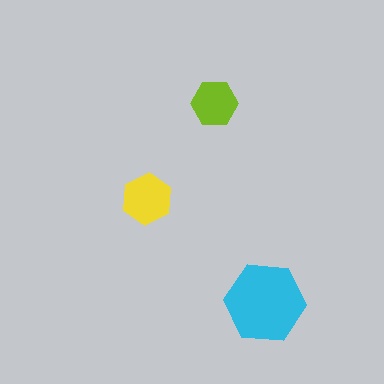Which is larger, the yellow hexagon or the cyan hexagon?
The cyan one.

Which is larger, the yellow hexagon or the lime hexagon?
The yellow one.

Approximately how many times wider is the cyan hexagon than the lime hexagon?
About 1.5 times wider.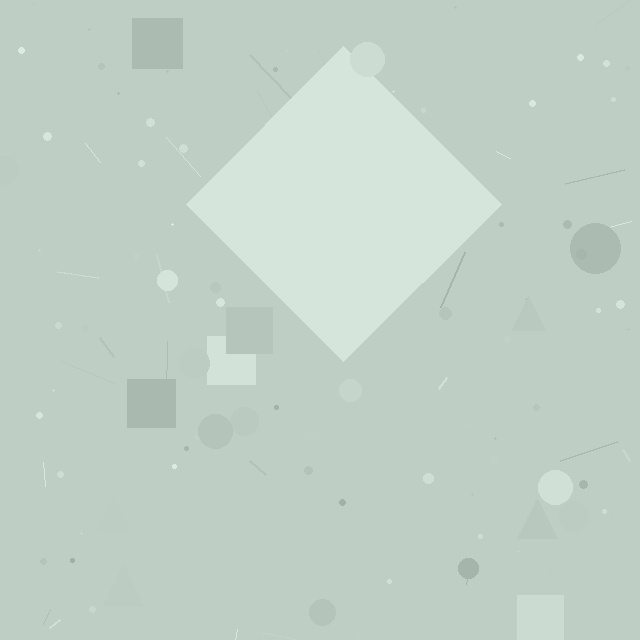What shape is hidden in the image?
A diamond is hidden in the image.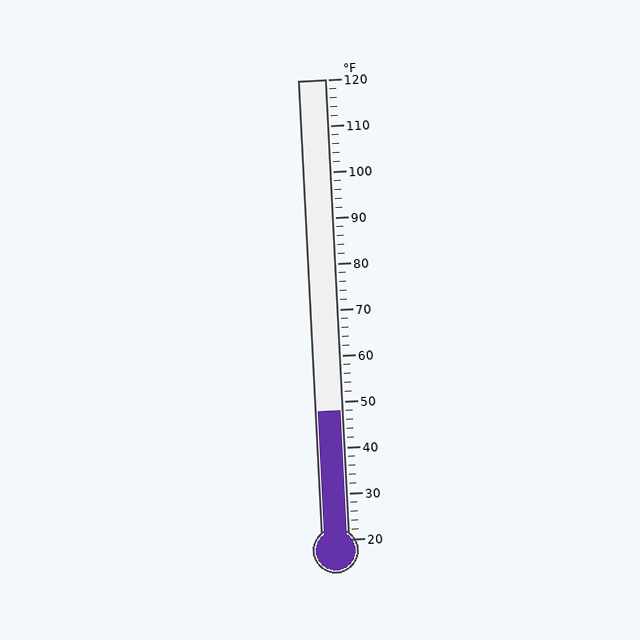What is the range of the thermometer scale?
The thermometer scale ranges from 20°F to 120°F.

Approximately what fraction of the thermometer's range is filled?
The thermometer is filled to approximately 30% of its range.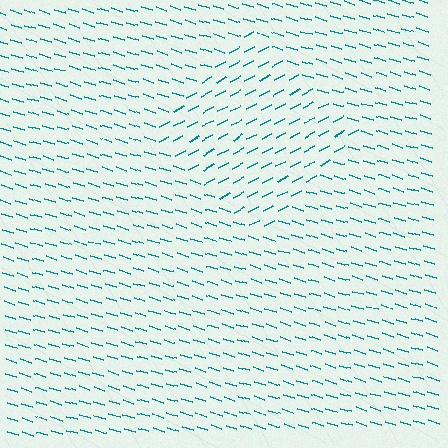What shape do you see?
I see a diamond.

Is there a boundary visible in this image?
Yes, there is a texture boundary formed by a change in line orientation.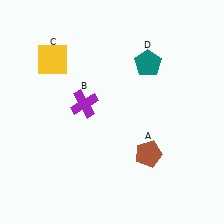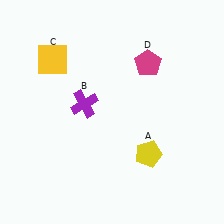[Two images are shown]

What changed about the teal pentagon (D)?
In Image 1, D is teal. In Image 2, it changed to magenta.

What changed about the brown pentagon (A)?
In Image 1, A is brown. In Image 2, it changed to yellow.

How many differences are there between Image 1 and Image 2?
There are 2 differences between the two images.